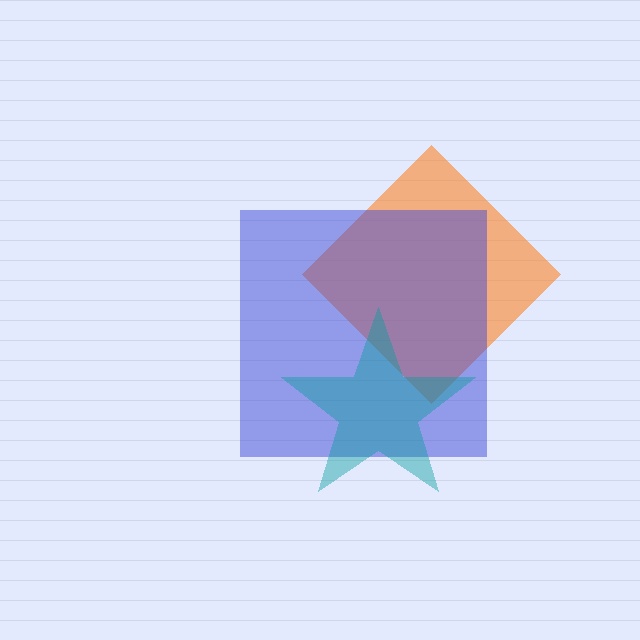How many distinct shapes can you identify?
There are 3 distinct shapes: an orange diamond, a blue square, a teal star.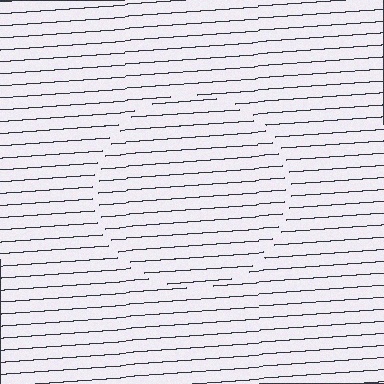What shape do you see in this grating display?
An illusory circle. The interior of the shape contains the same grating, shifted by half a period — the contour is defined by the phase discontinuity where line-ends from the inner and outer gratings abut.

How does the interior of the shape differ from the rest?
The interior of the shape contains the same grating, shifted by half a period — the contour is defined by the phase discontinuity where line-ends from the inner and outer gratings abut.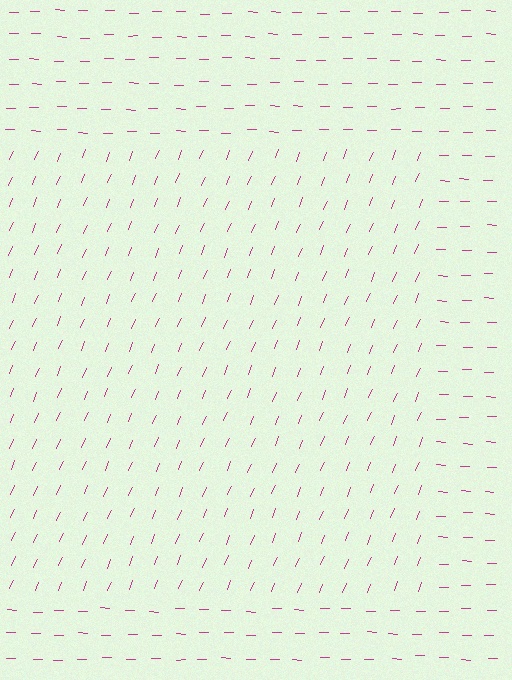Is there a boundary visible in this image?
Yes, there is a texture boundary formed by a change in line orientation.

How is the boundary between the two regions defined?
The boundary is defined purely by a change in line orientation (approximately 68 degrees difference). All lines are the same color and thickness.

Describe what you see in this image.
The image is filled with small magenta line segments. A rectangle region in the image has lines oriented differently from the surrounding lines, creating a visible texture boundary.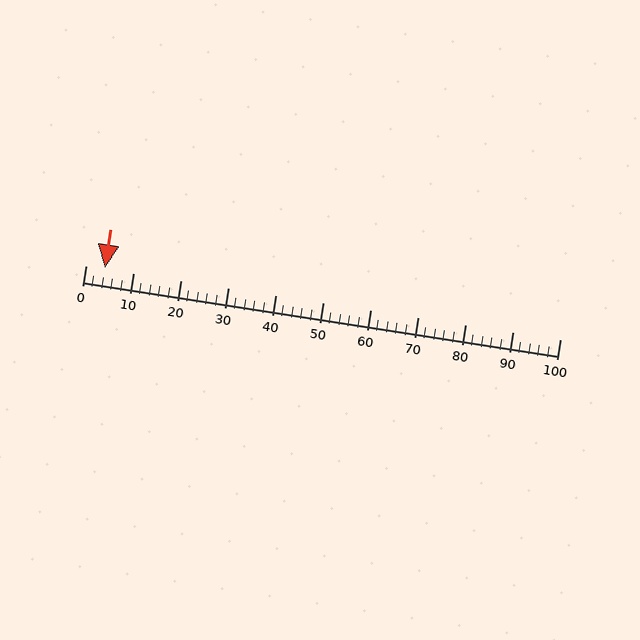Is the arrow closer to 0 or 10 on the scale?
The arrow is closer to 0.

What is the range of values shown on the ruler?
The ruler shows values from 0 to 100.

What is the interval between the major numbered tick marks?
The major tick marks are spaced 10 units apart.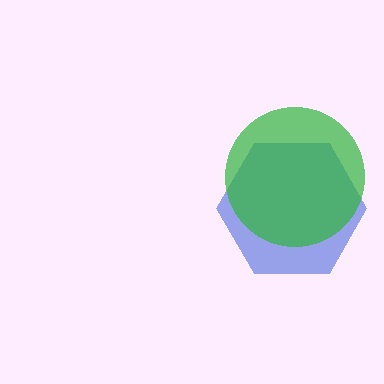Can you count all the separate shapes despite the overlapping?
Yes, there are 2 separate shapes.